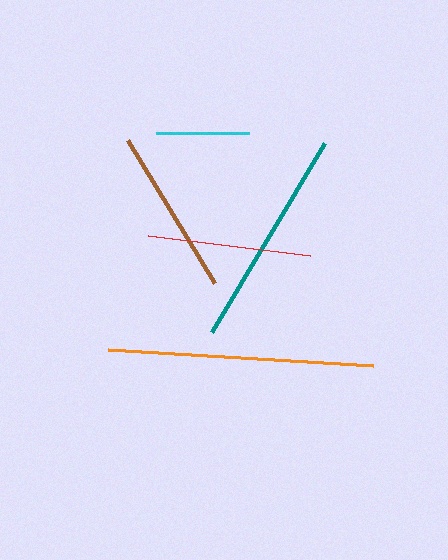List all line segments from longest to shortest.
From longest to shortest: orange, teal, brown, red, cyan.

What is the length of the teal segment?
The teal segment is approximately 221 pixels long.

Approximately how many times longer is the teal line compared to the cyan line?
The teal line is approximately 2.4 times the length of the cyan line.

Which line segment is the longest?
The orange line is the longest at approximately 266 pixels.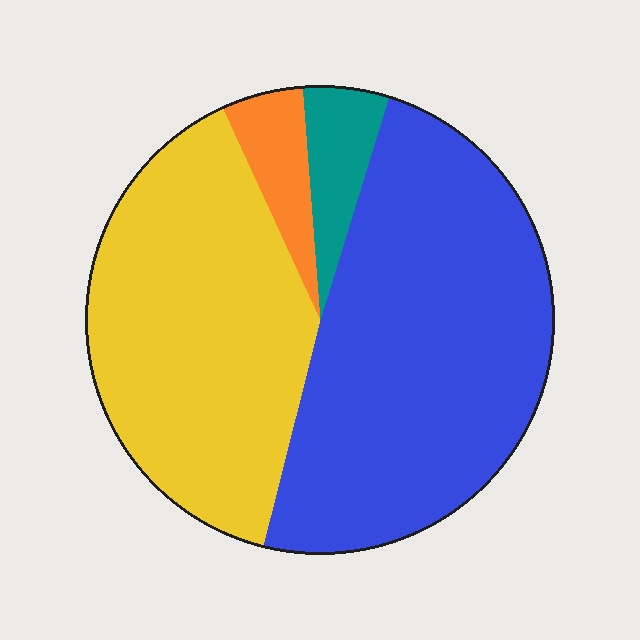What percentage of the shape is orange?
Orange covers about 5% of the shape.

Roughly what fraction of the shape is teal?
Teal covers 6% of the shape.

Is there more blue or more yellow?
Blue.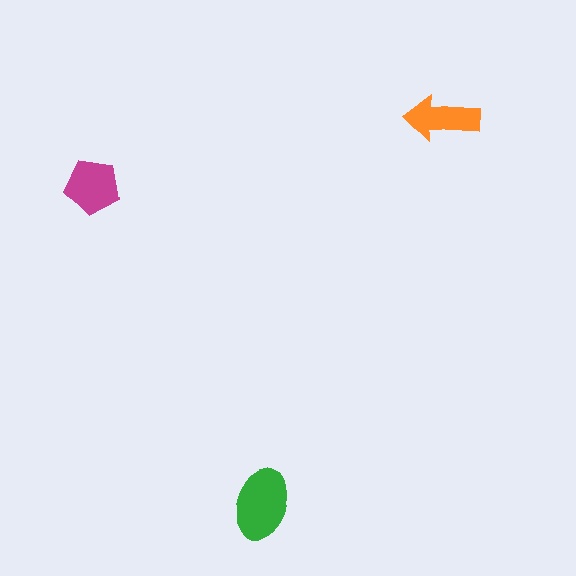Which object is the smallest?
The orange arrow.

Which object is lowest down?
The green ellipse is bottommost.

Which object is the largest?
The green ellipse.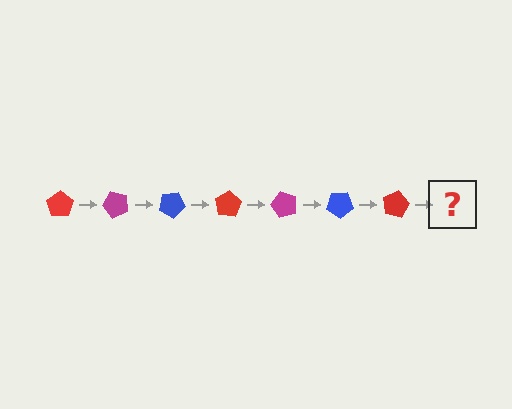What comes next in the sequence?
The next element should be a magenta pentagon, rotated 350 degrees from the start.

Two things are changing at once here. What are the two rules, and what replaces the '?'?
The two rules are that it rotates 50 degrees each step and the color cycles through red, magenta, and blue. The '?' should be a magenta pentagon, rotated 350 degrees from the start.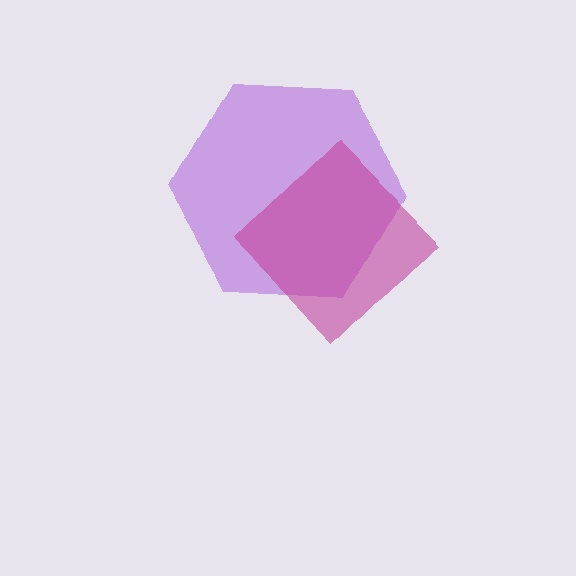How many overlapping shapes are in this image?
There are 2 overlapping shapes in the image.